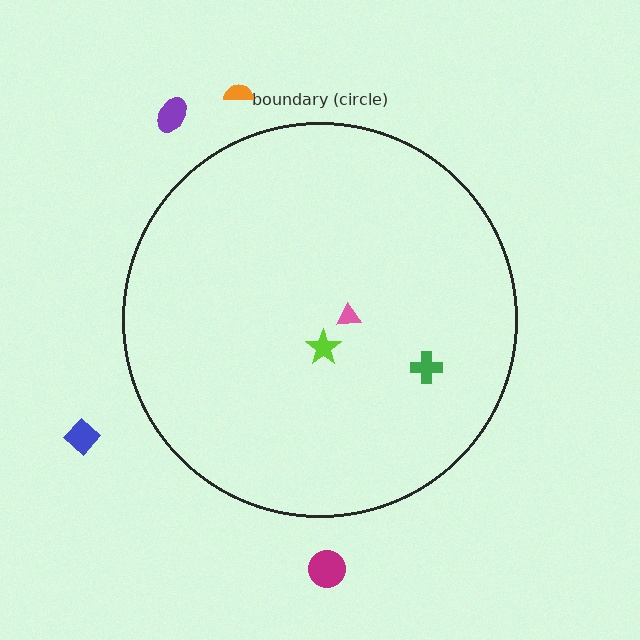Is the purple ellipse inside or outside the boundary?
Outside.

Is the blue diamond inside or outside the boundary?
Outside.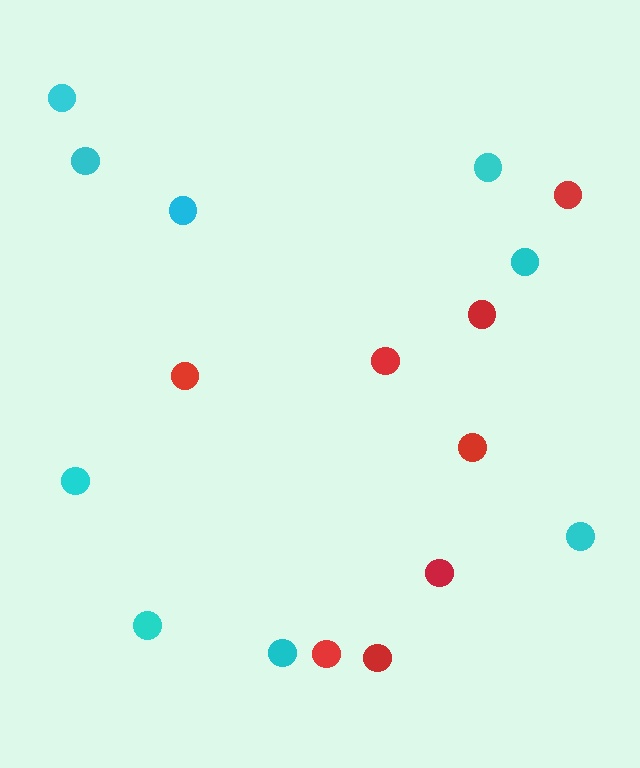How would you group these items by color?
There are 2 groups: one group of red circles (8) and one group of cyan circles (9).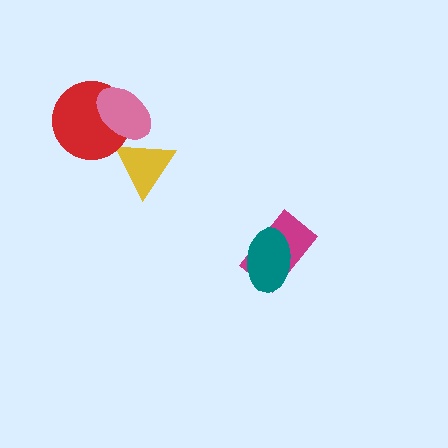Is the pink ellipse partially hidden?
No, no other shape covers it.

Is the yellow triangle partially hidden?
Yes, it is partially covered by another shape.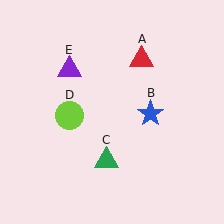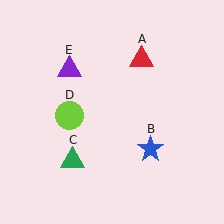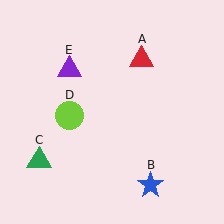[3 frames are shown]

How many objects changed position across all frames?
2 objects changed position: blue star (object B), green triangle (object C).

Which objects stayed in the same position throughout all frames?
Red triangle (object A) and lime circle (object D) and purple triangle (object E) remained stationary.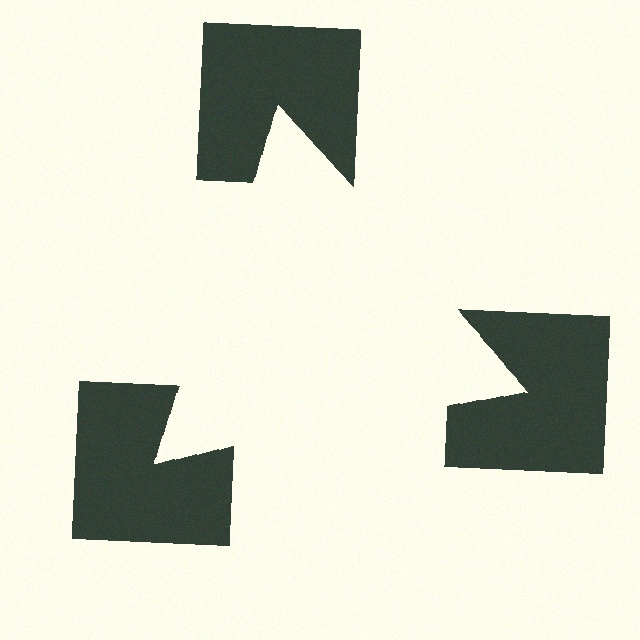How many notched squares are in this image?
There are 3 — one at each vertex of the illusory triangle.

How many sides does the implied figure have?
3 sides.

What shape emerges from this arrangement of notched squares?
An illusory triangle — its edges are inferred from the aligned wedge cuts in the notched squares, not physically drawn.